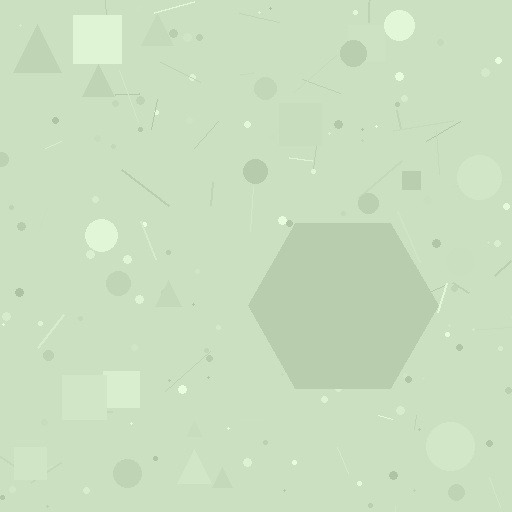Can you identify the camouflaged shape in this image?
The camouflaged shape is a hexagon.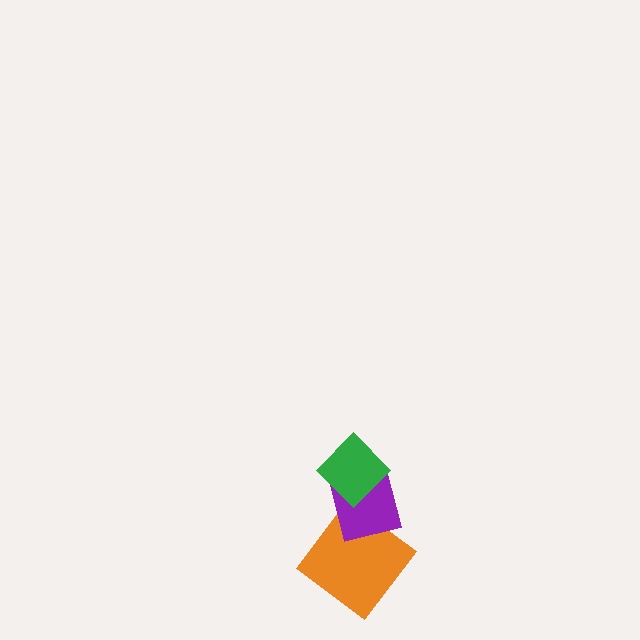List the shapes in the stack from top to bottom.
From top to bottom: the green diamond, the purple square, the orange diamond.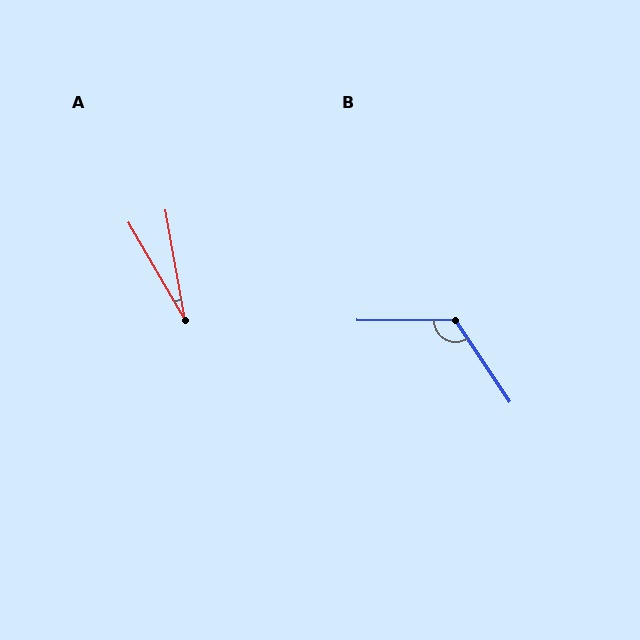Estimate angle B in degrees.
Approximately 124 degrees.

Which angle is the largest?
B, at approximately 124 degrees.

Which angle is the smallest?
A, at approximately 20 degrees.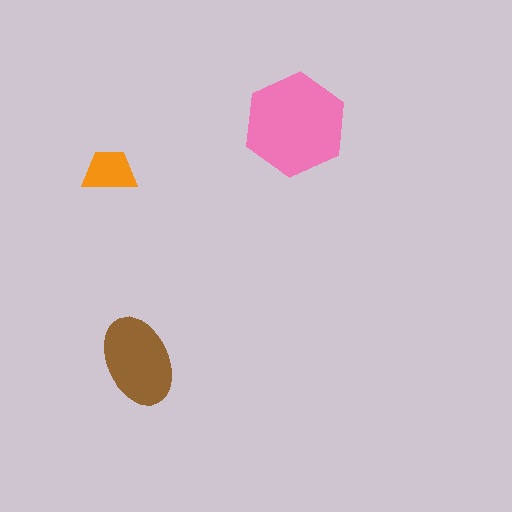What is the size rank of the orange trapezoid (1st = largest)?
3rd.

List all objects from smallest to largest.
The orange trapezoid, the brown ellipse, the pink hexagon.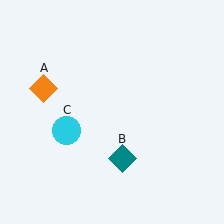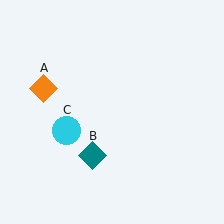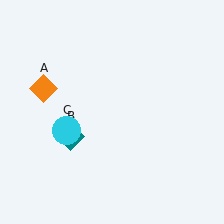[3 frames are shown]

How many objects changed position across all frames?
1 object changed position: teal diamond (object B).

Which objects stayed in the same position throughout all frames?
Orange diamond (object A) and cyan circle (object C) remained stationary.